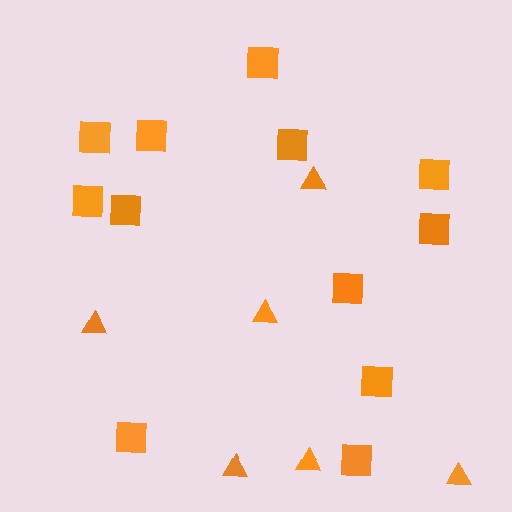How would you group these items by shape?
There are 2 groups: one group of triangles (6) and one group of squares (12).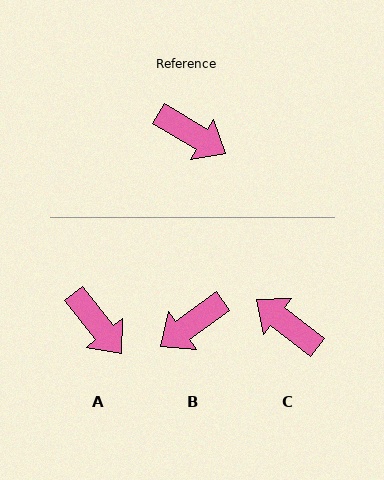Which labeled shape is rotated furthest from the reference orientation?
C, about 173 degrees away.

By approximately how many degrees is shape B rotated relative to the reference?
Approximately 113 degrees clockwise.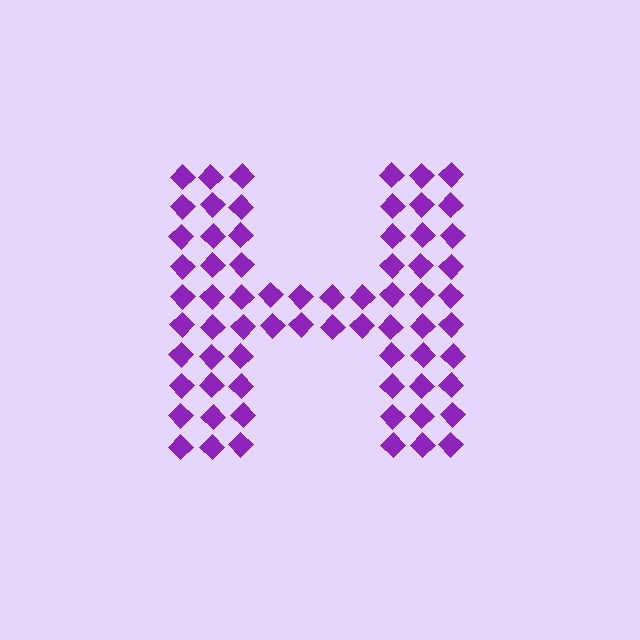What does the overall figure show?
The overall figure shows the letter H.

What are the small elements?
The small elements are diamonds.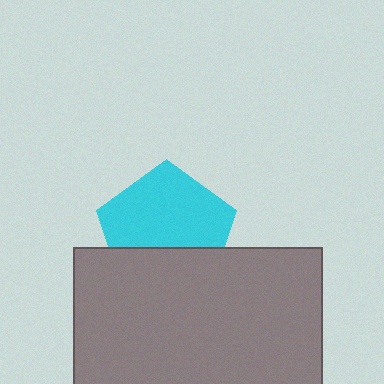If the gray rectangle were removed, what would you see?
You would see the complete cyan pentagon.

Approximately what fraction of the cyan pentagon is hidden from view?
Roughly 36% of the cyan pentagon is hidden behind the gray rectangle.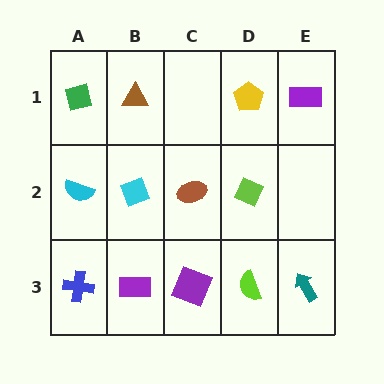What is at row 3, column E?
A teal arrow.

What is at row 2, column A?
A cyan semicircle.